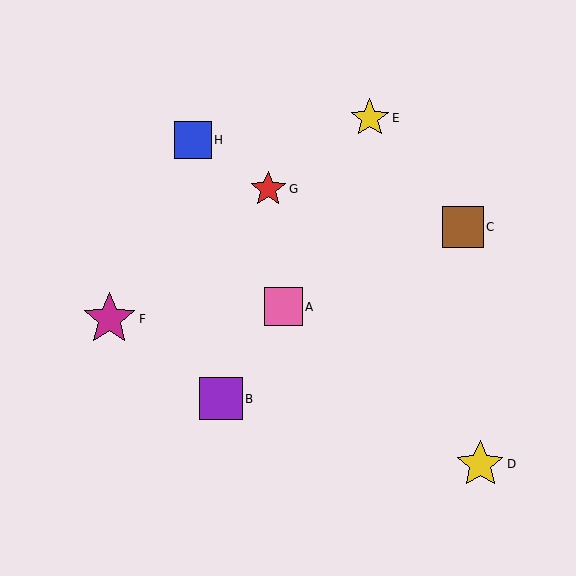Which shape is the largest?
The magenta star (labeled F) is the largest.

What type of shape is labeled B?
Shape B is a purple square.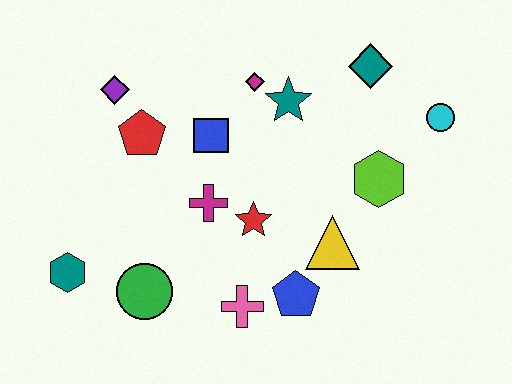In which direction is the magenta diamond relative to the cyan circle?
The magenta diamond is to the left of the cyan circle.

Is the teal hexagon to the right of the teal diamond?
No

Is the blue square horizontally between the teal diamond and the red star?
No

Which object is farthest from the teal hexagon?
The cyan circle is farthest from the teal hexagon.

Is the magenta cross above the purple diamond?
No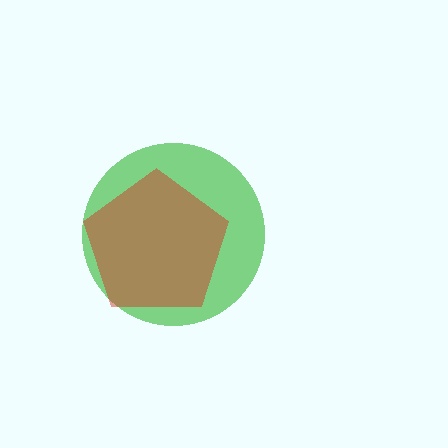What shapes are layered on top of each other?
The layered shapes are: a green circle, a red pentagon.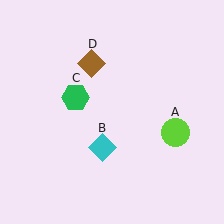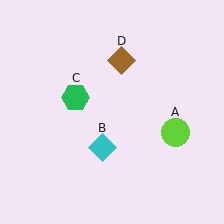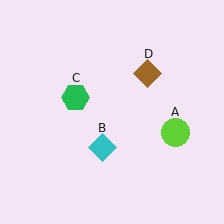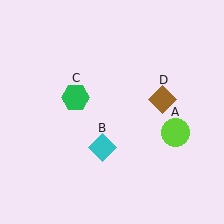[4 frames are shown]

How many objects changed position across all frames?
1 object changed position: brown diamond (object D).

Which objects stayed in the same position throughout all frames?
Lime circle (object A) and cyan diamond (object B) and green hexagon (object C) remained stationary.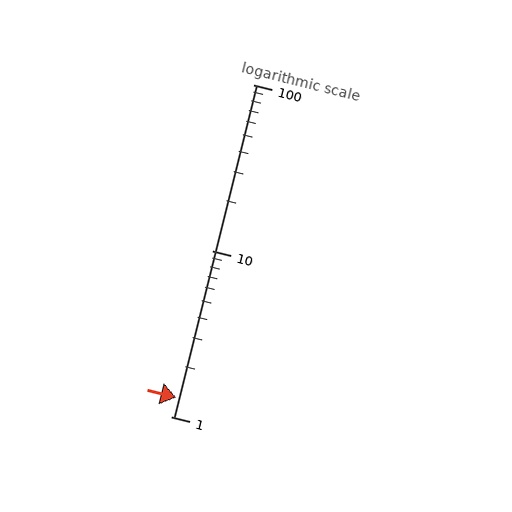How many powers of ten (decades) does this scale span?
The scale spans 2 decades, from 1 to 100.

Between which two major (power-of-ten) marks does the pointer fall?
The pointer is between 1 and 10.